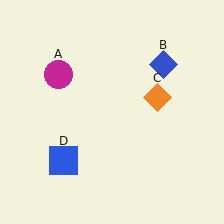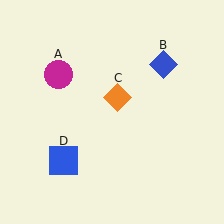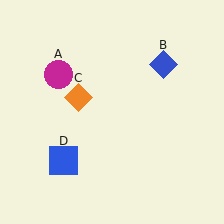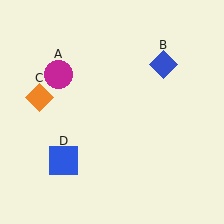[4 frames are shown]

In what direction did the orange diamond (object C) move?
The orange diamond (object C) moved left.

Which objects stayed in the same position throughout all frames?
Magenta circle (object A) and blue diamond (object B) and blue square (object D) remained stationary.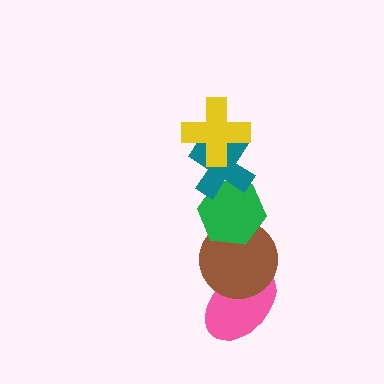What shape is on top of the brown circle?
The green hexagon is on top of the brown circle.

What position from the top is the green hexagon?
The green hexagon is 3rd from the top.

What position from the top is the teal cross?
The teal cross is 2nd from the top.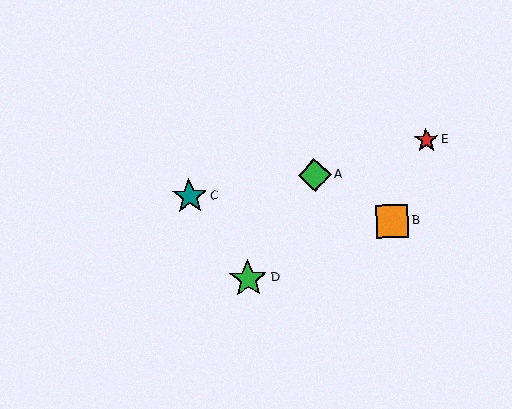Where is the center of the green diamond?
The center of the green diamond is at (315, 175).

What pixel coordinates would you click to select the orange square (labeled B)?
Click at (392, 221) to select the orange square B.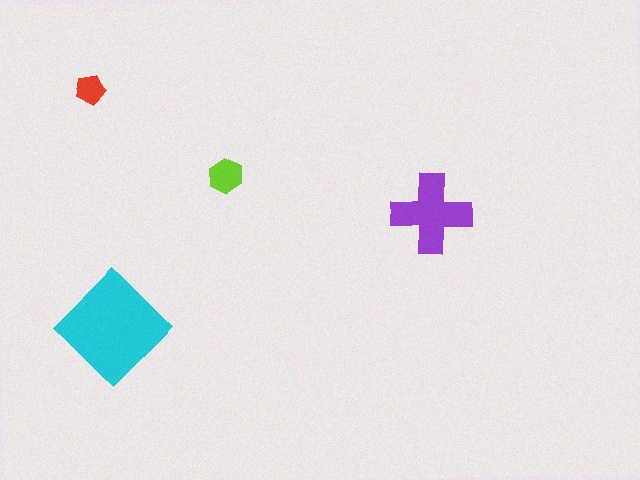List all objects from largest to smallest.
The cyan diamond, the purple cross, the lime hexagon, the red pentagon.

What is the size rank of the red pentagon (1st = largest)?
4th.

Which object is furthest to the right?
The purple cross is rightmost.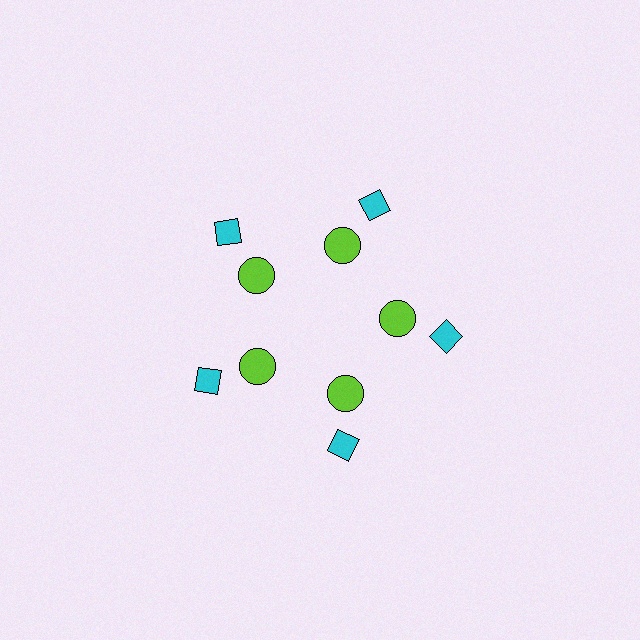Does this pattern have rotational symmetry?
Yes, this pattern has 5-fold rotational symmetry. It looks the same after rotating 72 degrees around the center.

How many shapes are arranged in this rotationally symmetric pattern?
There are 10 shapes, arranged in 5 groups of 2.